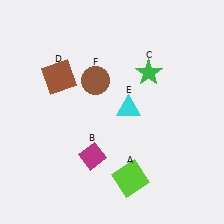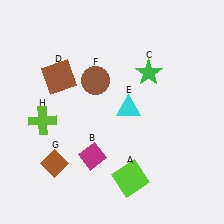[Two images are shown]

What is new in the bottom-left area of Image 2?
A lime cross (H) was added in the bottom-left area of Image 2.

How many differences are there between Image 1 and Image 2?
There are 2 differences between the two images.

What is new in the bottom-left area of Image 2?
A brown diamond (G) was added in the bottom-left area of Image 2.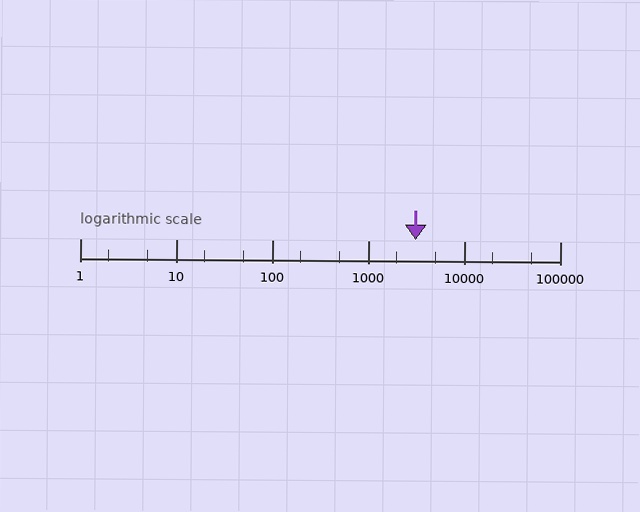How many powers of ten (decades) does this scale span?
The scale spans 5 decades, from 1 to 100000.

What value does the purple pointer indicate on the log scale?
The pointer indicates approximately 3100.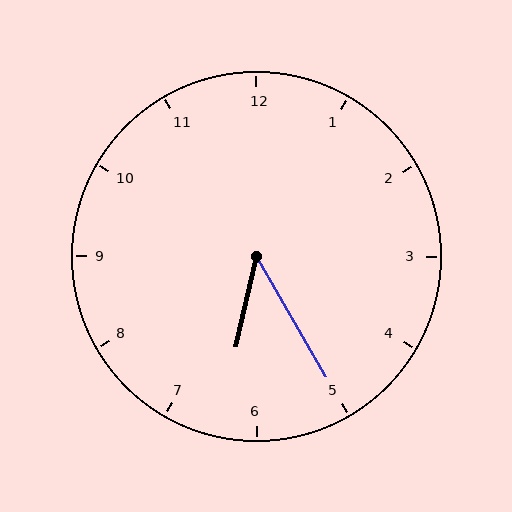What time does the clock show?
6:25.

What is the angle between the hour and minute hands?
Approximately 42 degrees.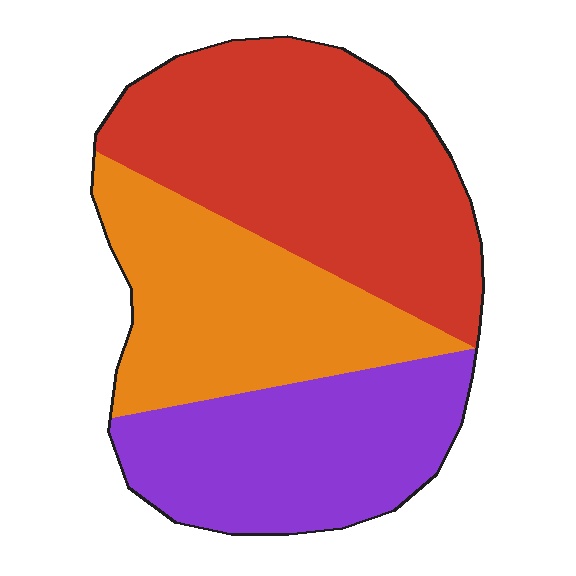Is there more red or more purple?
Red.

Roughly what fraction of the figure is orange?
Orange takes up about one third (1/3) of the figure.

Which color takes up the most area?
Red, at roughly 40%.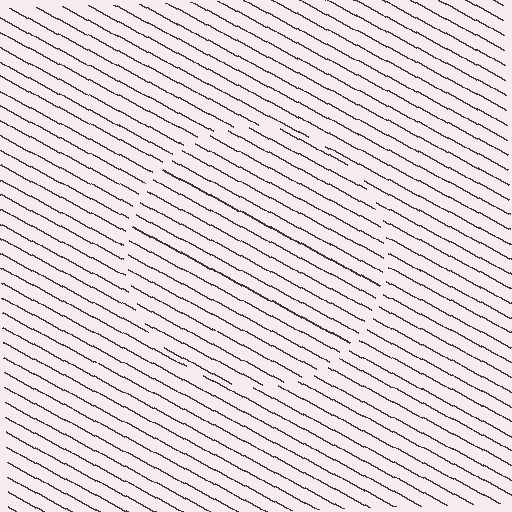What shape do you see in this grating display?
An illusory circle. The interior of the shape contains the same grating, shifted by half a period — the contour is defined by the phase discontinuity where line-ends from the inner and outer gratings abut.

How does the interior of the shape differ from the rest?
The interior of the shape contains the same grating, shifted by half a period — the contour is defined by the phase discontinuity where line-ends from the inner and outer gratings abut.